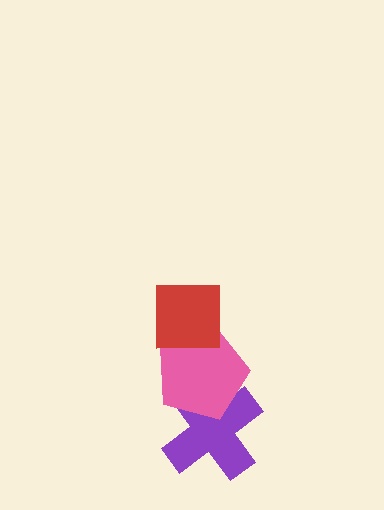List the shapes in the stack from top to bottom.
From top to bottom: the red square, the pink pentagon, the purple cross.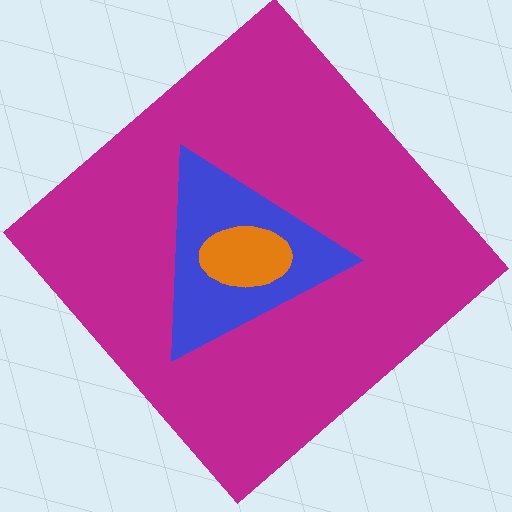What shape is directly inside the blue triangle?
The orange ellipse.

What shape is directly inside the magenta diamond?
The blue triangle.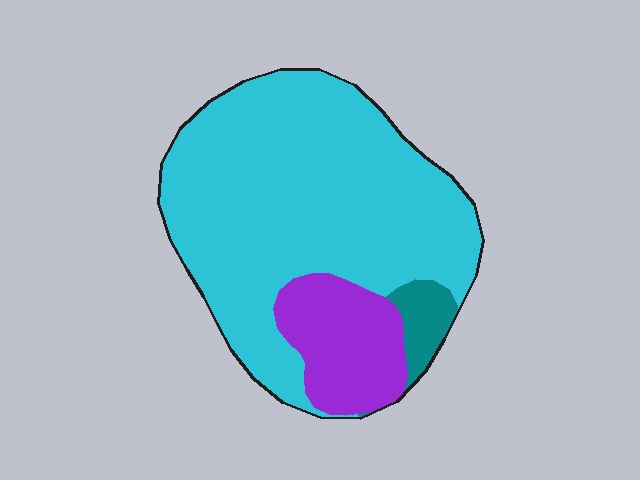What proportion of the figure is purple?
Purple takes up about one sixth (1/6) of the figure.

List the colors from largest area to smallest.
From largest to smallest: cyan, purple, teal.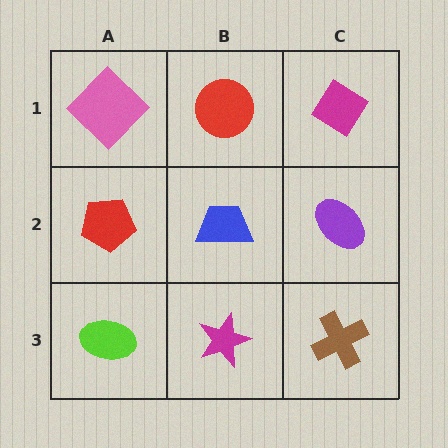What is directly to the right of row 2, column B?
A purple ellipse.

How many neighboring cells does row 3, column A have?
2.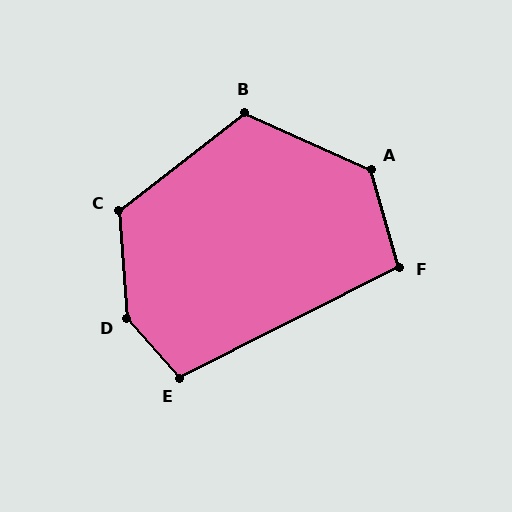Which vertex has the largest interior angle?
D, at approximately 142 degrees.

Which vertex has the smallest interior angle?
F, at approximately 101 degrees.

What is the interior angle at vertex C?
Approximately 124 degrees (obtuse).